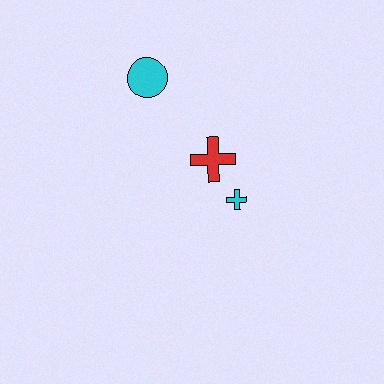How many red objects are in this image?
There is 1 red object.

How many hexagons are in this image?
There are no hexagons.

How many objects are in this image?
There are 3 objects.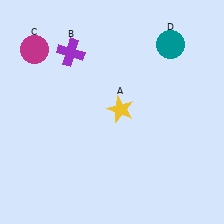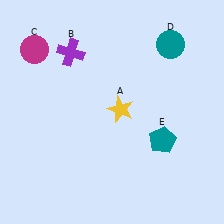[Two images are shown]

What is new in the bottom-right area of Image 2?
A teal pentagon (E) was added in the bottom-right area of Image 2.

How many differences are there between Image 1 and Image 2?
There is 1 difference between the two images.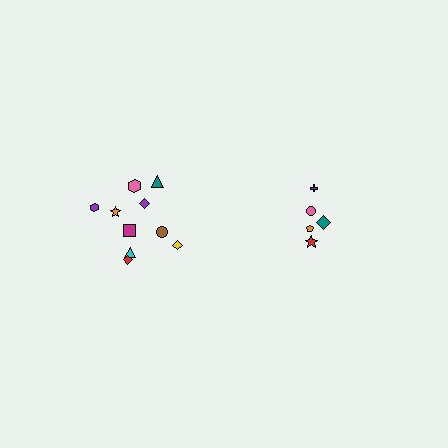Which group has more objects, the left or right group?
The left group.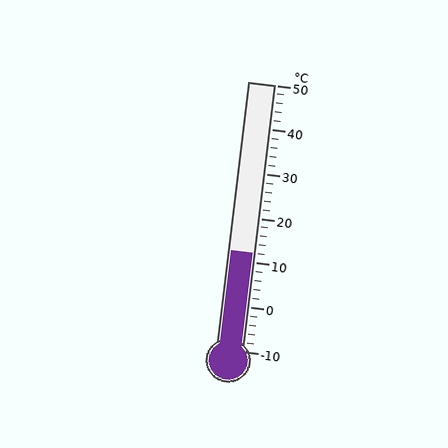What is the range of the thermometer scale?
The thermometer scale ranges from -10°C to 50°C.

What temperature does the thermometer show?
The thermometer shows approximately 12°C.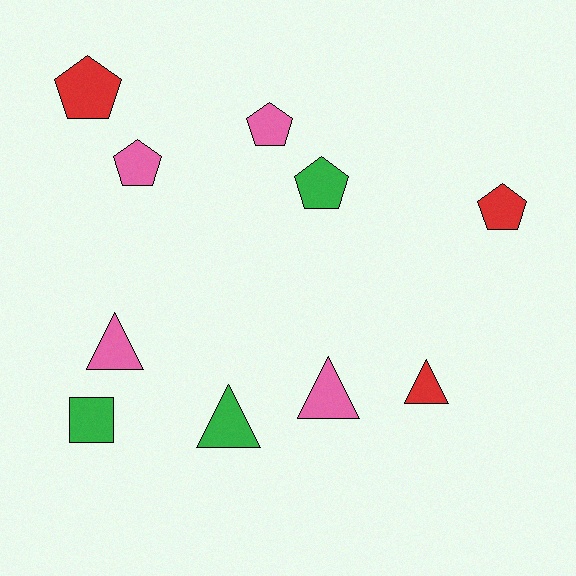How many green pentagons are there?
There is 1 green pentagon.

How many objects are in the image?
There are 10 objects.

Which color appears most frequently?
Pink, with 4 objects.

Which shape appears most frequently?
Pentagon, with 5 objects.